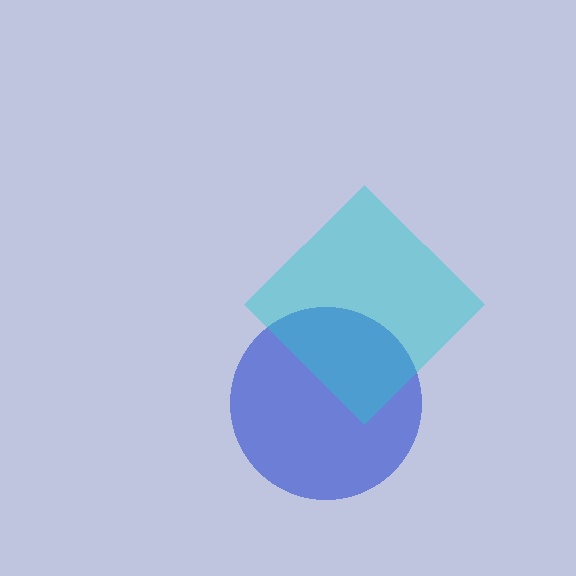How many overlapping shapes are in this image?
There are 2 overlapping shapes in the image.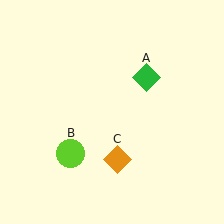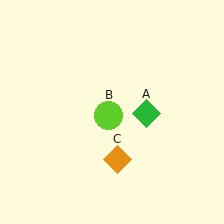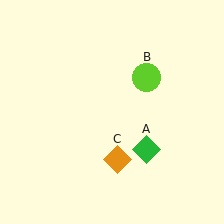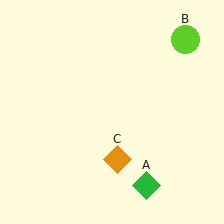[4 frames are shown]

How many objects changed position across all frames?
2 objects changed position: green diamond (object A), lime circle (object B).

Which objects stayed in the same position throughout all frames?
Orange diamond (object C) remained stationary.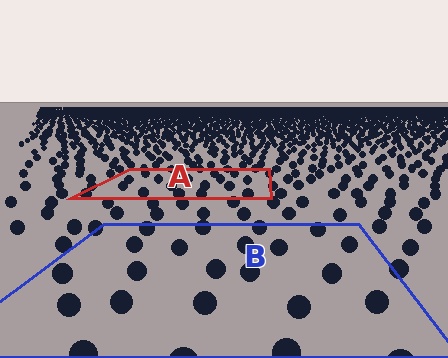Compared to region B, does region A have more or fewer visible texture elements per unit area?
Region A has more texture elements per unit area — they are packed more densely because it is farther away.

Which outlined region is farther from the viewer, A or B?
Region A is farther from the viewer — the texture elements inside it appear smaller and more densely packed.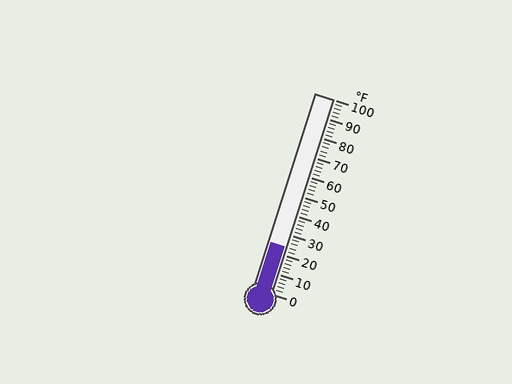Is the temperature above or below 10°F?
The temperature is above 10°F.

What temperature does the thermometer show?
The thermometer shows approximately 24°F.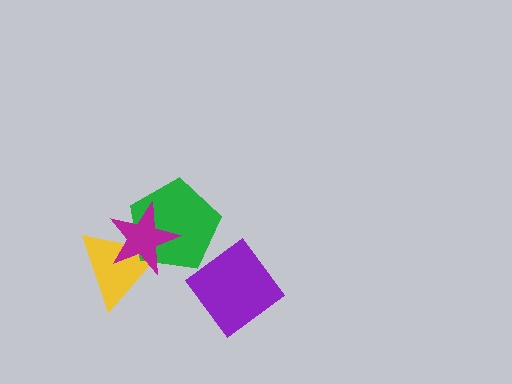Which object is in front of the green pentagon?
The magenta star is in front of the green pentagon.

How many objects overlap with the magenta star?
2 objects overlap with the magenta star.